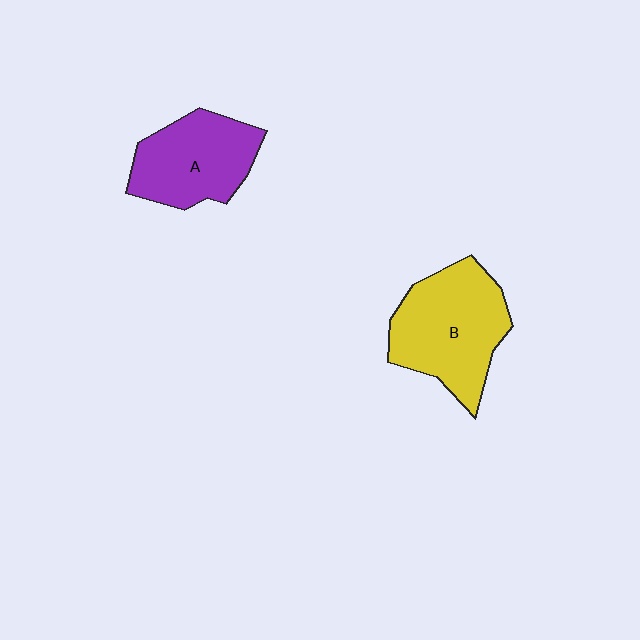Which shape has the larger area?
Shape B (yellow).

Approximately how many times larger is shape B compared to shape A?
Approximately 1.2 times.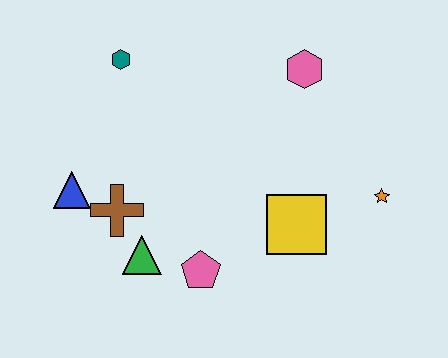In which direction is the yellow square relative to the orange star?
The yellow square is to the left of the orange star.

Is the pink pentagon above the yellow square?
No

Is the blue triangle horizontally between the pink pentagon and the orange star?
No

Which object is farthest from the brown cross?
The orange star is farthest from the brown cross.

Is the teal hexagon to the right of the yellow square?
No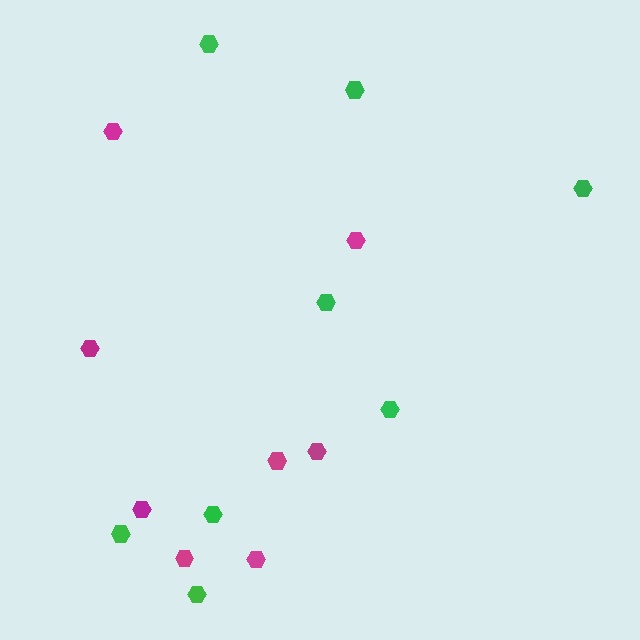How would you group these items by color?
There are 2 groups: one group of green hexagons (8) and one group of magenta hexagons (8).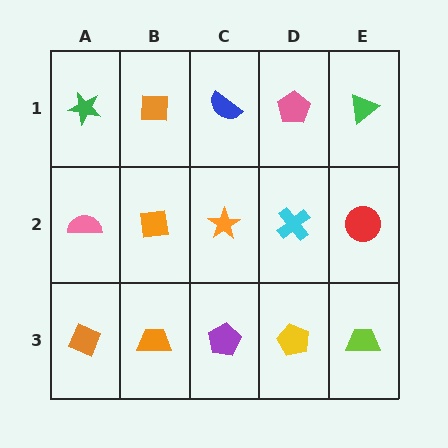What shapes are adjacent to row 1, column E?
A red circle (row 2, column E), a pink pentagon (row 1, column D).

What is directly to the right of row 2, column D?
A red circle.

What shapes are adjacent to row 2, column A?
A green star (row 1, column A), an orange diamond (row 3, column A), an orange square (row 2, column B).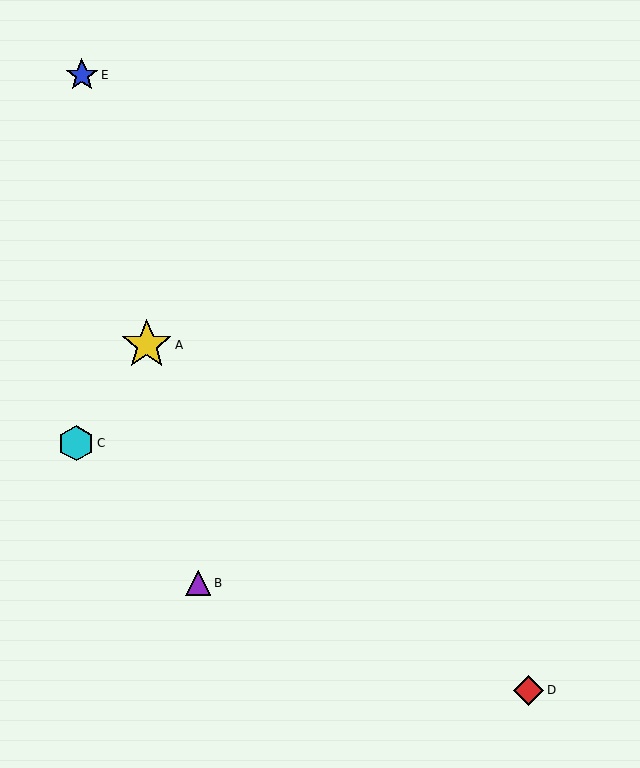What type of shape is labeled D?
Shape D is a red diamond.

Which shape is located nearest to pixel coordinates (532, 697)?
The red diamond (labeled D) at (529, 690) is nearest to that location.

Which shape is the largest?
The yellow star (labeled A) is the largest.